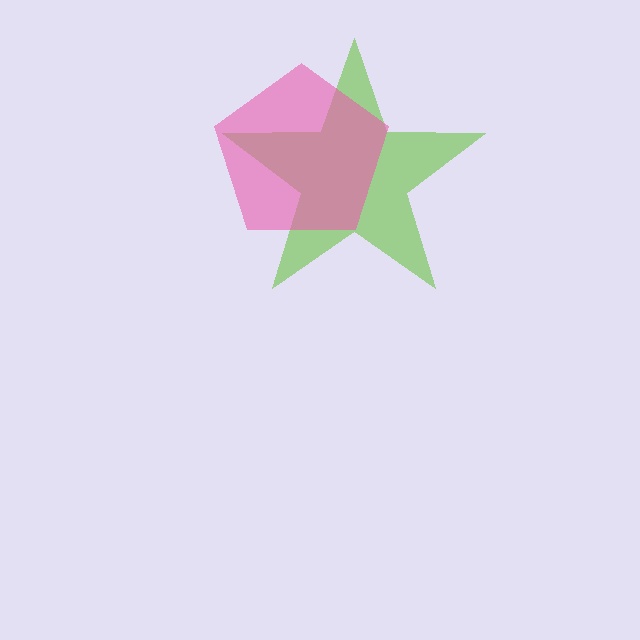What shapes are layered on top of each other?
The layered shapes are: a lime star, a pink pentagon.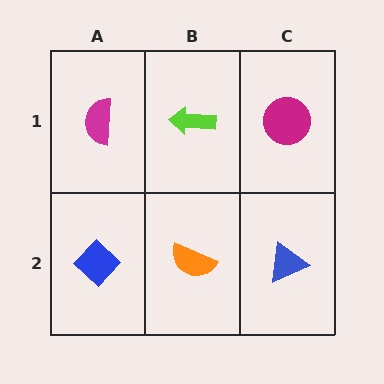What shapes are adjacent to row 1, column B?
An orange semicircle (row 2, column B), a magenta semicircle (row 1, column A), a magenta circle (row 1, column C).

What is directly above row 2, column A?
A magenta semicircle.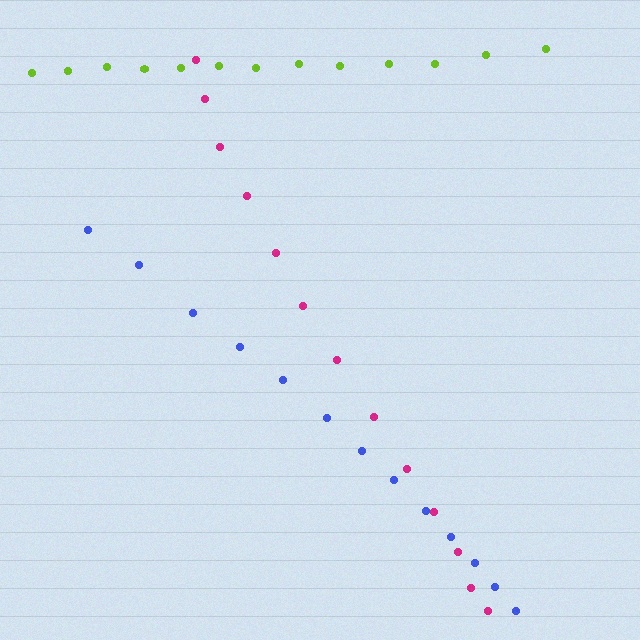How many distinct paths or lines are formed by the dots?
There are 3 distinct paths.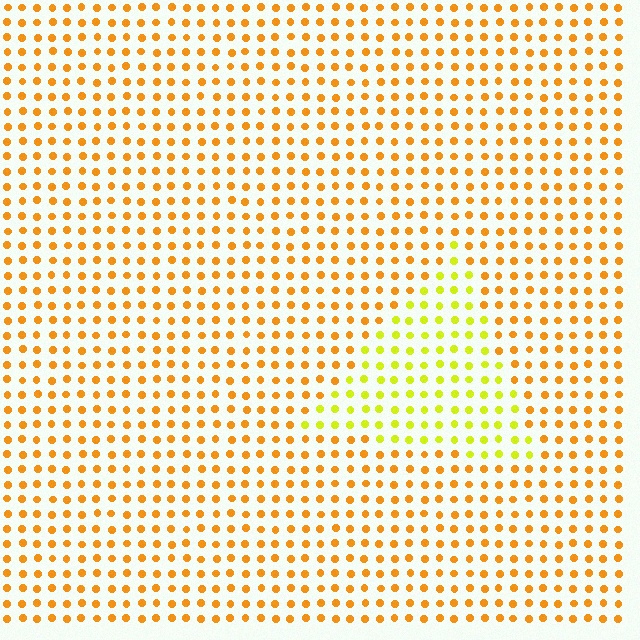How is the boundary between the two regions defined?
The boundary is defined purely by a slight shift in hue (about 35 degrees). Spacing, size, and orientation are identical on both sides.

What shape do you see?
I see a triangle.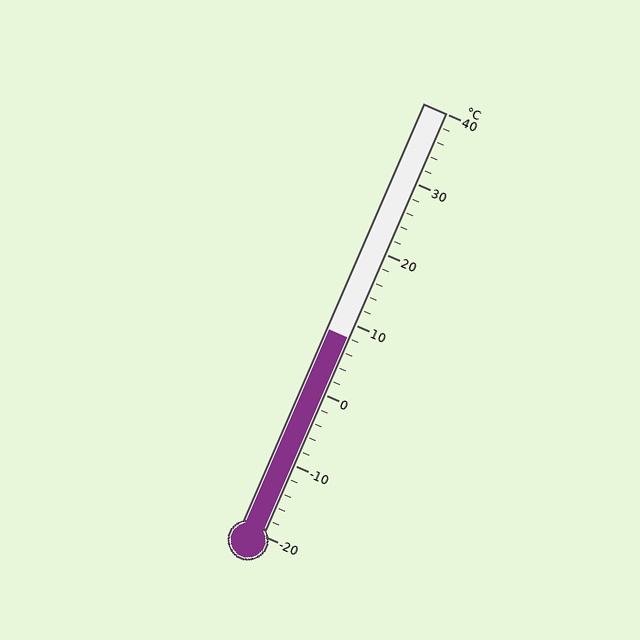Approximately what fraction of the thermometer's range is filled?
The thermometer is filled to approximately 45% of its range.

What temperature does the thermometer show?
The thermometer shows approximately 8°C.